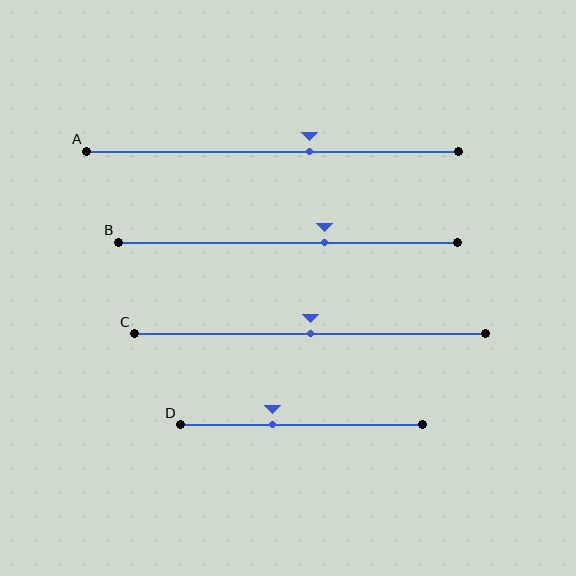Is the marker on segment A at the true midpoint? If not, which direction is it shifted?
No, the marker on segment A is shifted to the right by about 10% of the segment length.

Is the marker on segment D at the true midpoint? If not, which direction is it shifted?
No, the marker on segment D is shifted to the left by about 12% of the segment length.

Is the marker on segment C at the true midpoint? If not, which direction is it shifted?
Yes, the marker on segment C is at the true midpoint.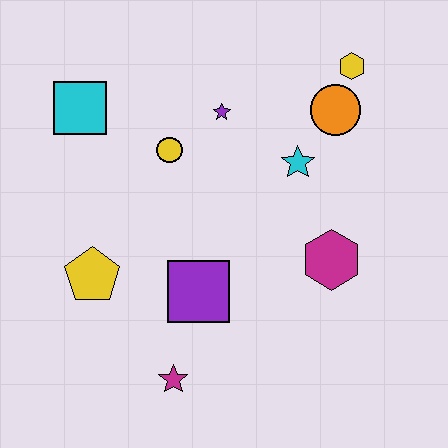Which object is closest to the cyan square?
The yellow circle is closest to the cyan square.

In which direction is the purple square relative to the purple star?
The purple square is below the purple star.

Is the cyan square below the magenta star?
No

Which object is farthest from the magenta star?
The yellow hexagon is farthest from the magenta star.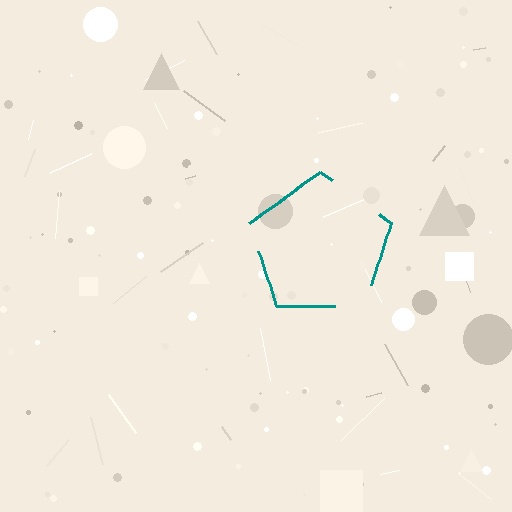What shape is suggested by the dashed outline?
The dashed outline suggests a pentagon.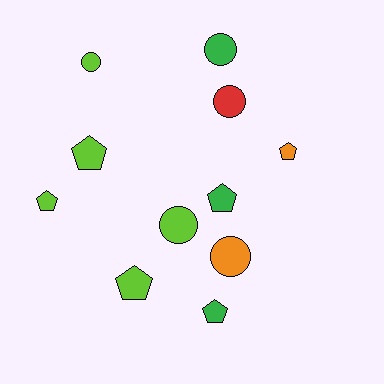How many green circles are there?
There is 1 green circle.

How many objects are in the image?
There are 11 objects.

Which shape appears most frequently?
Pentagon, with 6 objects.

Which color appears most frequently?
Lime, with 5 objects.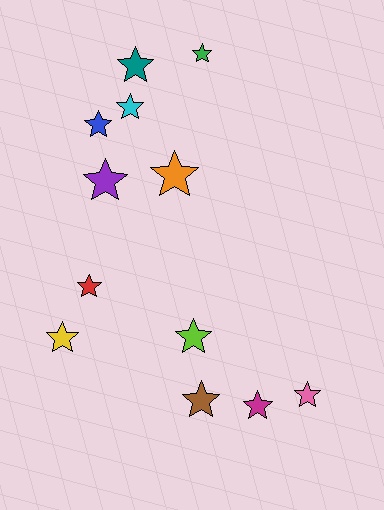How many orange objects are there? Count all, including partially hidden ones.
There is 1 orange object.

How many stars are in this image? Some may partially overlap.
There are 12 stars.